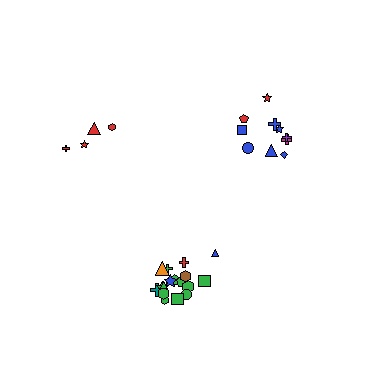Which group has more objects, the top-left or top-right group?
The top-right group.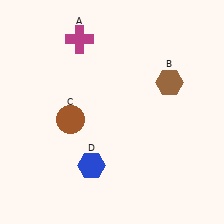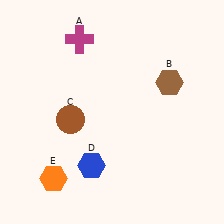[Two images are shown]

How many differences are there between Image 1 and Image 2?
There is 1 difference between the two images.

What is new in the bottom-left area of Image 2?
An orange hexagon (E) was added in the bottom-left area of Image 2.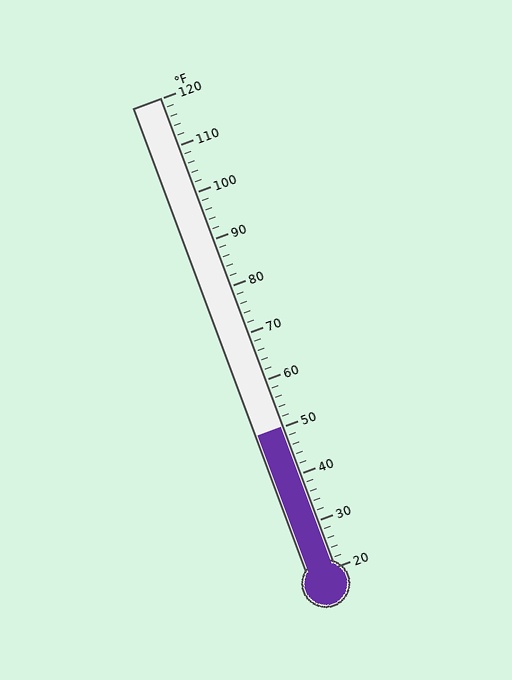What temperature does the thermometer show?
The thermometer shows approximately 50°F.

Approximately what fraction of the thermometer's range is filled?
The thermometer is filled to approximately 30% of its range.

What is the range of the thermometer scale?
The thermometer scale ranges from 20°F to 120°F.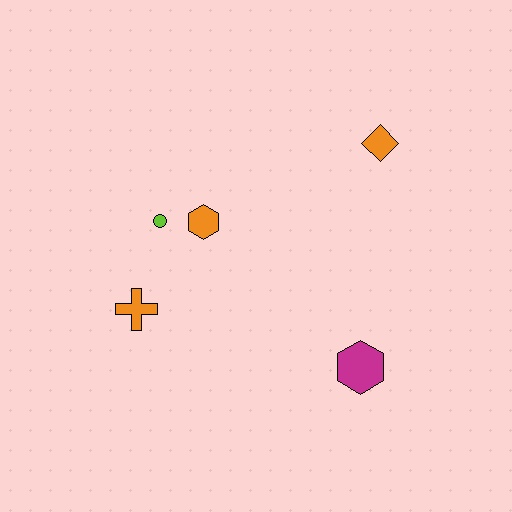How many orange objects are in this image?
There are 3 orange objects.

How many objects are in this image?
There are 5 objects.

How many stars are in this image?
There are no stars.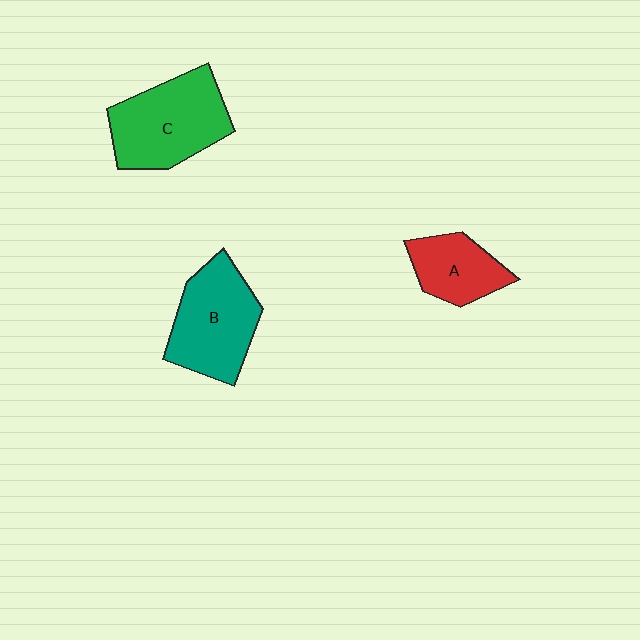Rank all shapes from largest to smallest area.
From largest to smallest: C (green), B (teal), A (red).